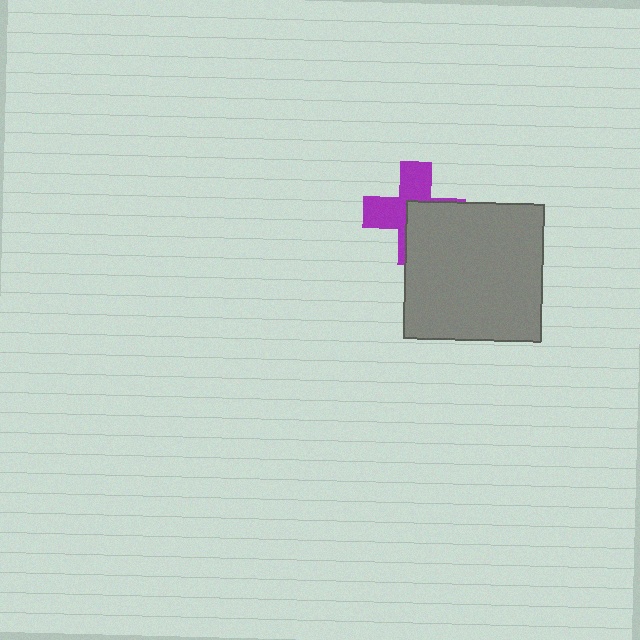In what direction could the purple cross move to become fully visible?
The purple cross could move toward the upper-left. That would shift it out from behind the gray square entirely.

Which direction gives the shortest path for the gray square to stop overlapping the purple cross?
Moving toward the lower-right gives the shortest separation.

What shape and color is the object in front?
The object in front is a gray square.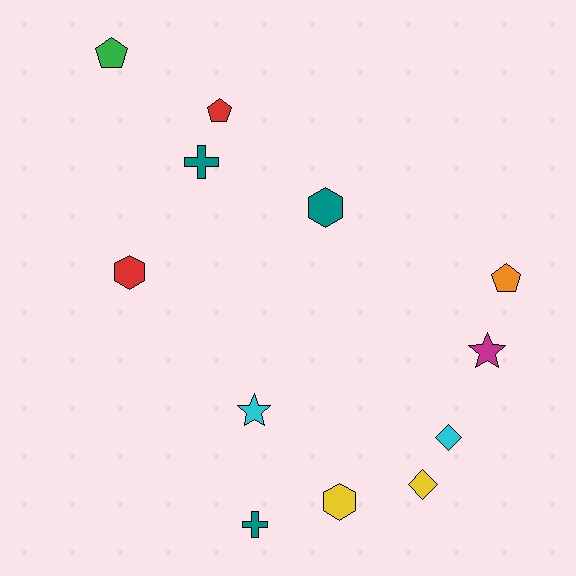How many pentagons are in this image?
There are 3 pentagons.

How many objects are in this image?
There are 12 objects.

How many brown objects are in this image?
There are no brown objects.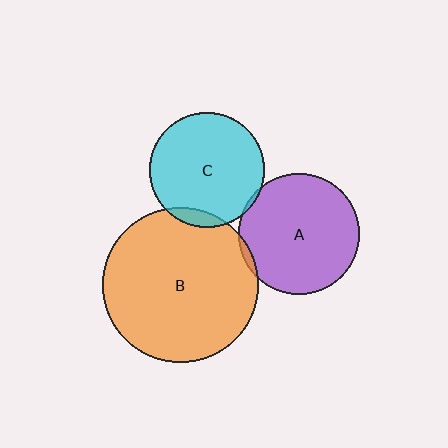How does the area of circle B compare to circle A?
Approximately 1.6 times.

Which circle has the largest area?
Circle B (orange).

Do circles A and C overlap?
Yes.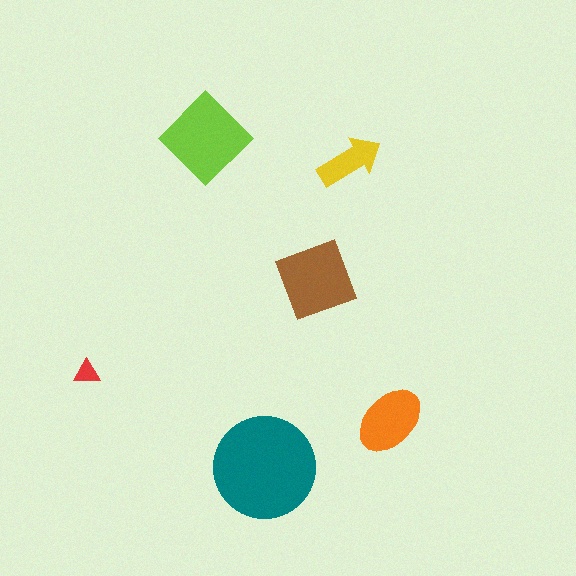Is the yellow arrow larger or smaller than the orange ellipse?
Smaller.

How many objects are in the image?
There are 6 objects in the image.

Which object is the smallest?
The red triangle.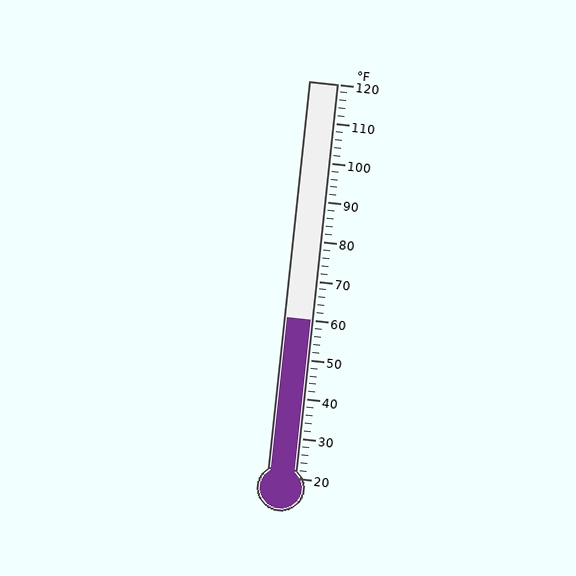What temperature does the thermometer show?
The thermometer shows approximately 60°F.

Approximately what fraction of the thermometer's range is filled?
The thermometer is filled to approximately 40% of its range.